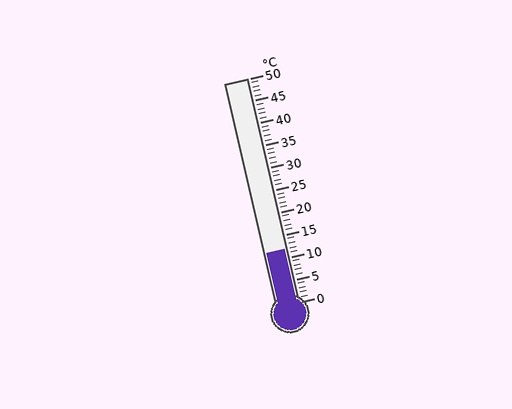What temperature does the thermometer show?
The thermometer shows approximately 12°C.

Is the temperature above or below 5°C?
The temperature is above 5°C.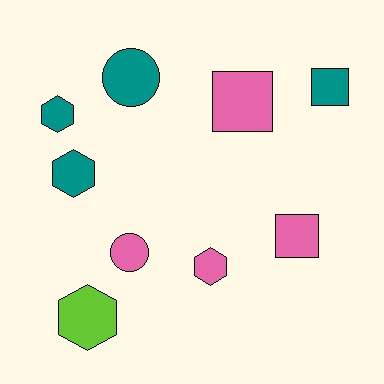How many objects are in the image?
There are 9 objects.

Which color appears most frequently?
Pink, with 4 objects.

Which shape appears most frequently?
Hexagon, with 4 objects.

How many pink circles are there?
There is 1 pink circle.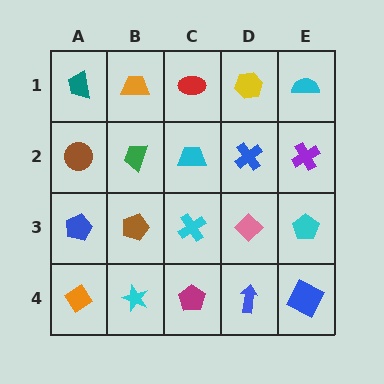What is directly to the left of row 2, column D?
A cyan trapezoid.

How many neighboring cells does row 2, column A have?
3.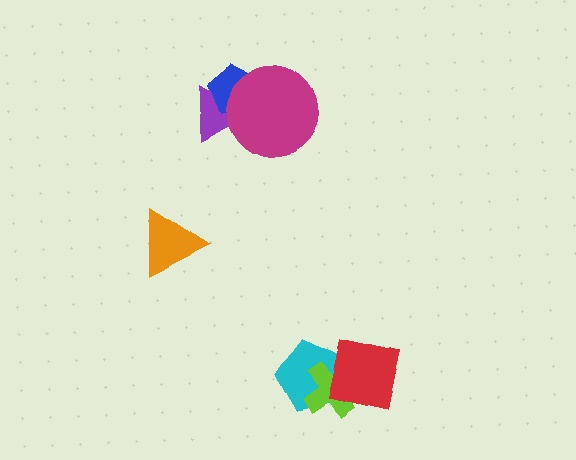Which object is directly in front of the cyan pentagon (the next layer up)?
The lime cross is directly in front of the cyan pentagon.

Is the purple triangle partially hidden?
Yes, it is partially covered by another shape.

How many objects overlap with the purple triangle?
2 objects overlap with the purple triangle.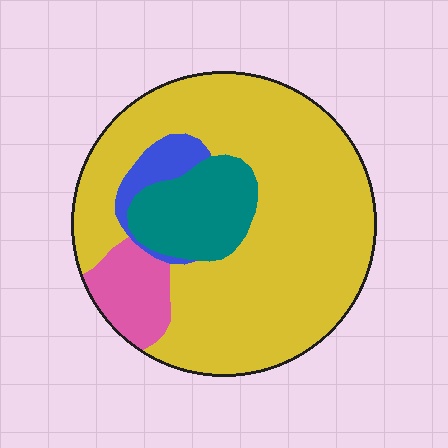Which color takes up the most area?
Yellow, at roughly 70%.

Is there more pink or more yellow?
Yellow.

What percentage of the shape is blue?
Blue takes up less than a sixth of the shape.